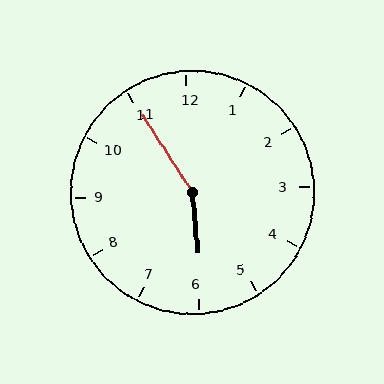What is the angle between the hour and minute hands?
Approximately 152 degrees.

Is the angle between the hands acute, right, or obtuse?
It is obtuse.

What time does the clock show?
5:55.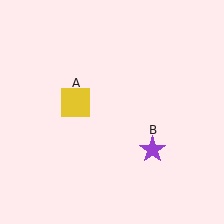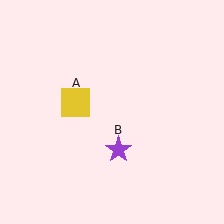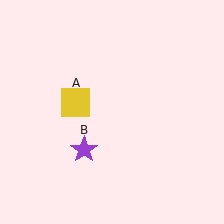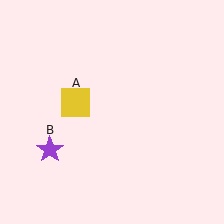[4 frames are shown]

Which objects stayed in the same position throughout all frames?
Yellow square (object A) remained stationary.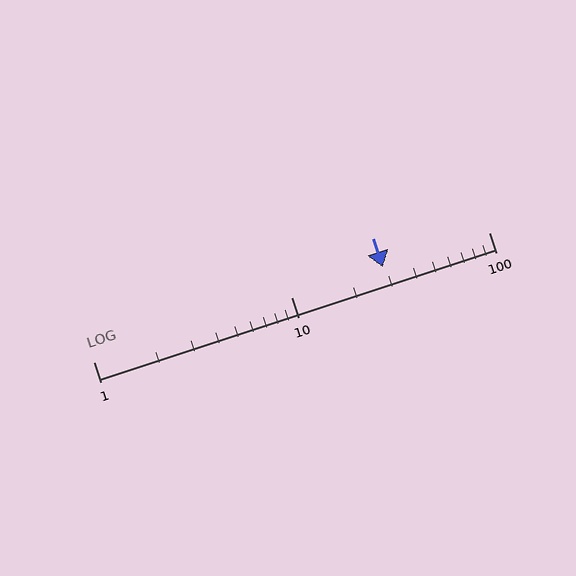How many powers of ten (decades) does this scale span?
The scale spans 2 decades, from 1 to 100.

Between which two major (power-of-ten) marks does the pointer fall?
The pointer is between 10 and 100.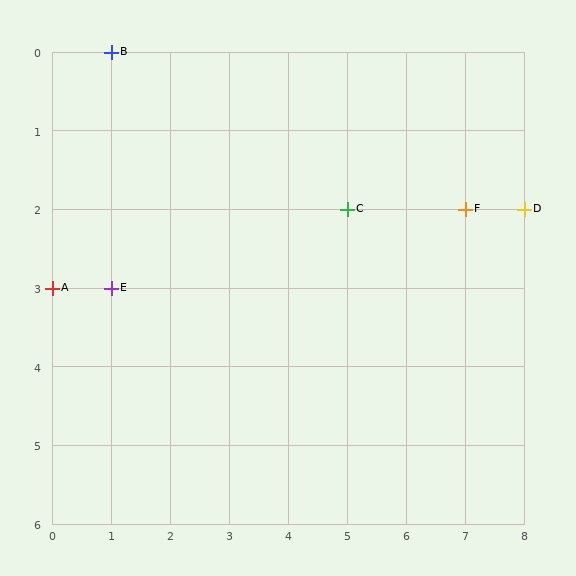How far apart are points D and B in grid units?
Points D and B are 7 columns and 2 rows apart (about 7.3 grid units diagonally).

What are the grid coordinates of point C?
Point C is at grid coordinates (5, 2).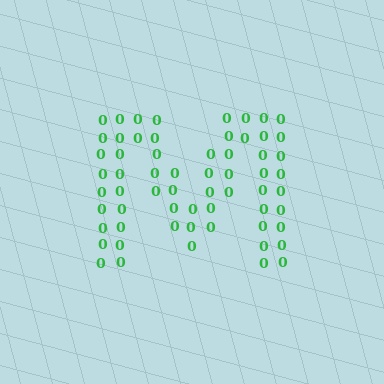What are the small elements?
The small elements are digit 0's.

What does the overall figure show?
The overall figure shows the letter M.